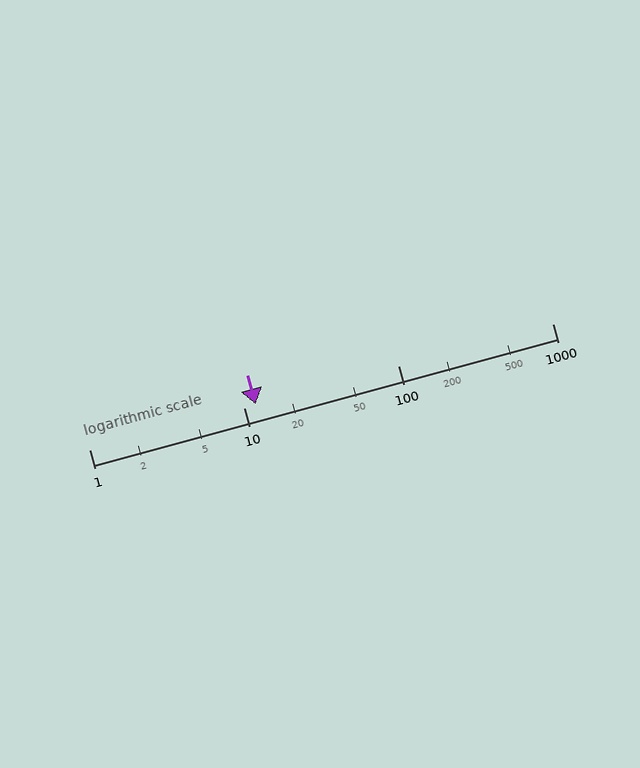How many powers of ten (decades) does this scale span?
The scale spans 3 decades, from 1 to 1000.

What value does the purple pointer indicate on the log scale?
The pointer indicates approximately 12.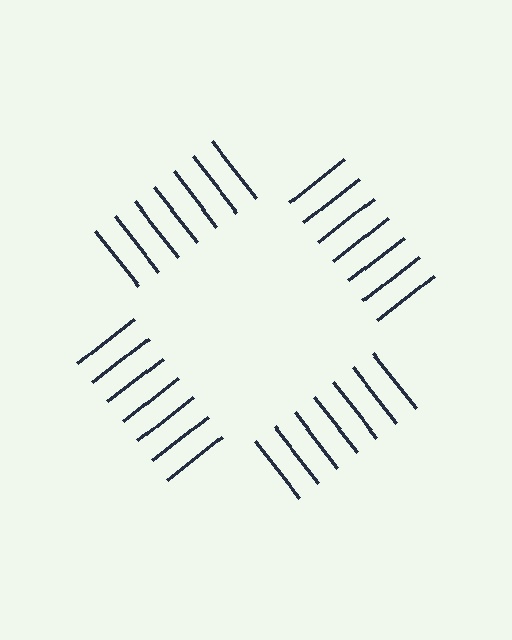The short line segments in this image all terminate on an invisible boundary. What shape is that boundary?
An illusory square — the line segments terminate on its edges but no continuous stroke is drawn.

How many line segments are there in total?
28 — 7 along each of the 4 edges.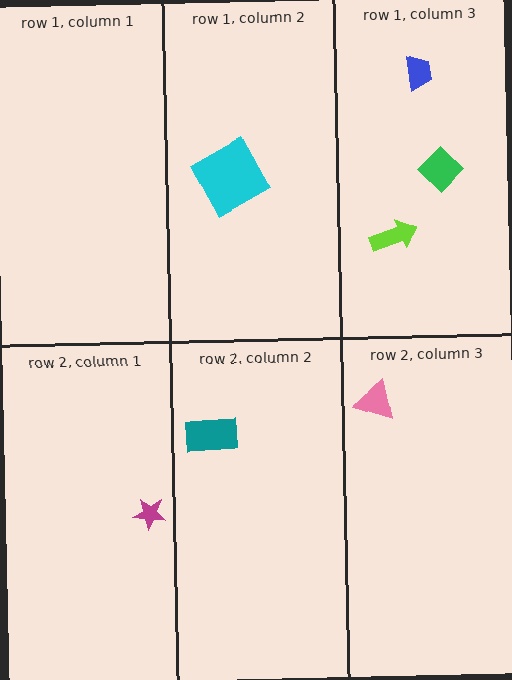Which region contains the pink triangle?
The row 2, column 3 region.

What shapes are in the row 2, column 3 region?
The pink triangle.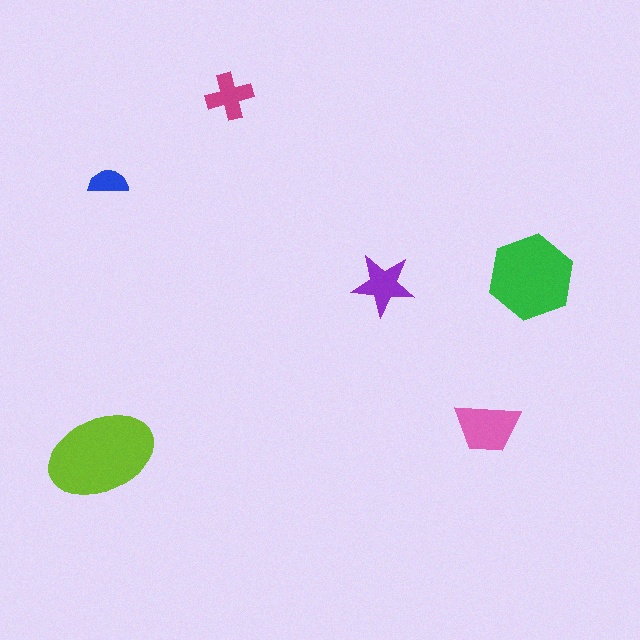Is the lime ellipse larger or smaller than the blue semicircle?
Larger.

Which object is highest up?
The magenta cross is topmost.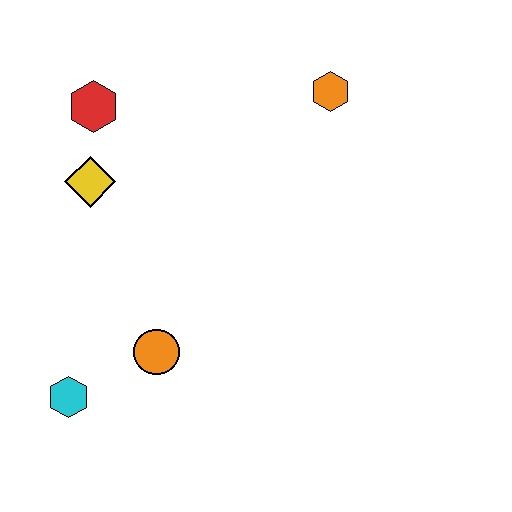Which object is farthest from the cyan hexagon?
The orange hexagon is farthest from the cyan hexagon.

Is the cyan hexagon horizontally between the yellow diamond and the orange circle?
No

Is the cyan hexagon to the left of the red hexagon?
Yes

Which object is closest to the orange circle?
The cyan hexagon is closest to the orange circle.